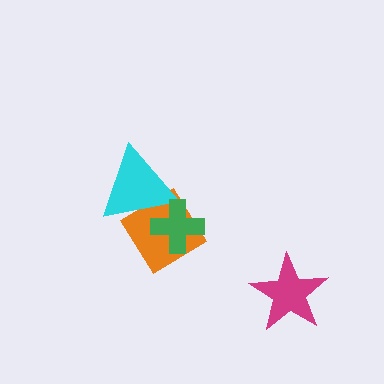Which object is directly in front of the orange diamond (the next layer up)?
The cyan triangle is directly in front of the orange diamond.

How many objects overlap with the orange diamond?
2 objects overlap with the orange diamond.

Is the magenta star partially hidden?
No, no other shape covers it.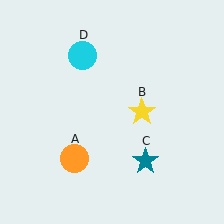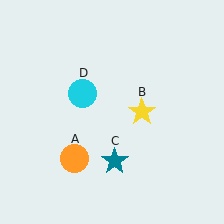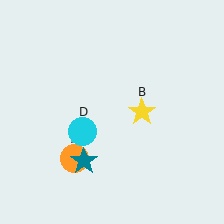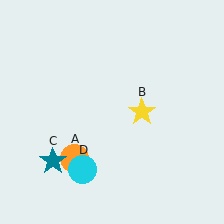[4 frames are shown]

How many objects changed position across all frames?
2 objects changed position: teal star (object C), cyan circle (object D).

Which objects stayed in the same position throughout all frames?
Orange circle (object A) and yellow star (object B) remained stationary.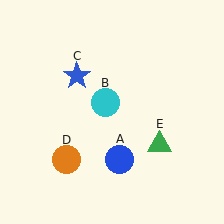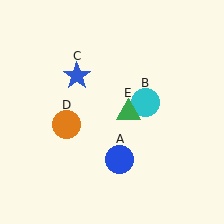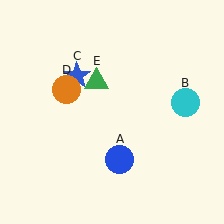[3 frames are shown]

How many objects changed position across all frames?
3 objects changed position: cyan circle (object B), orange circle (object D), green triangle (object E).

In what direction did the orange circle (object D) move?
The orange circle (object D) moved up.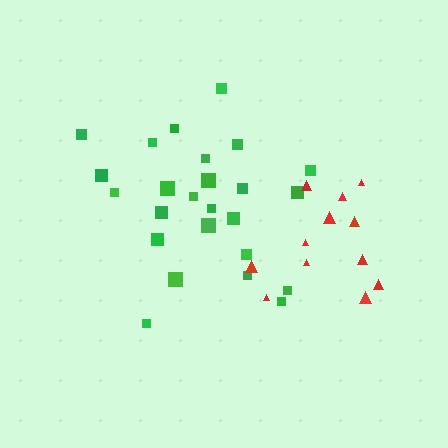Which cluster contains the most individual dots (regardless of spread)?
Green (25).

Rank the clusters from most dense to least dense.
red, green.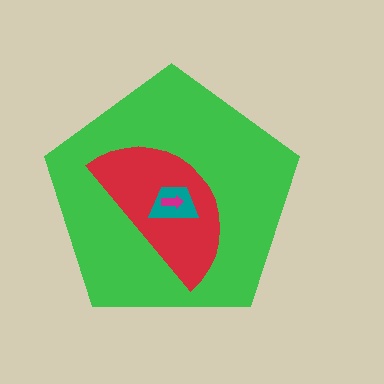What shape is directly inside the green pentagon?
The red semicircle.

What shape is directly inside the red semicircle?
The teal trapezoid.